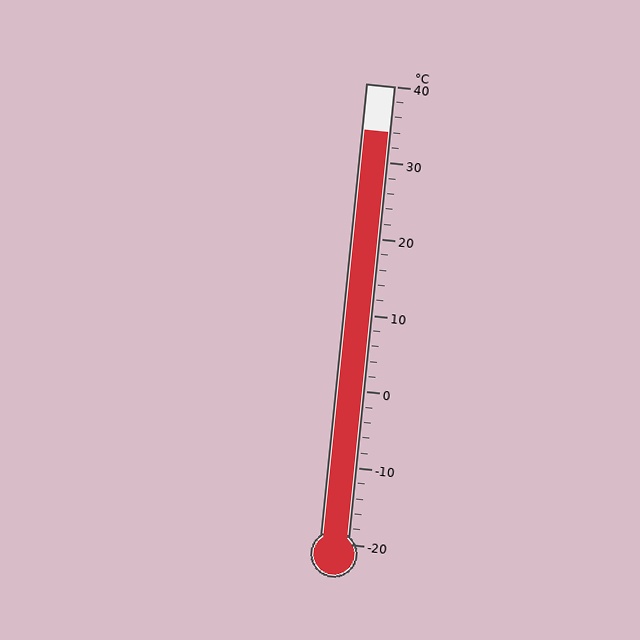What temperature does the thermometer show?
The thermometer shows approximately 34°C.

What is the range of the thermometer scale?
The thermometer scale ranges from -20°C to 40°C.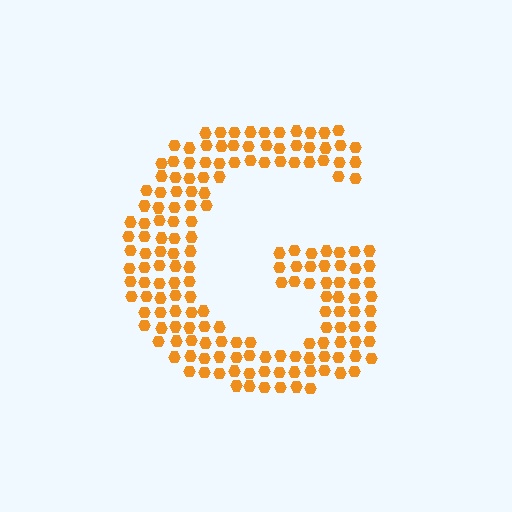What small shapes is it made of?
It is made of small hexagons.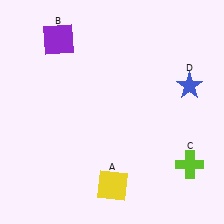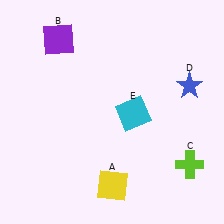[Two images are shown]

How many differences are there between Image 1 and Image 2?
There is 1 difference between the two images.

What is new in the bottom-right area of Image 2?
A cyan square (E) was added in the bottom-right area of Image 2.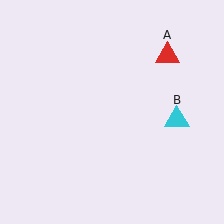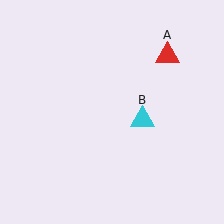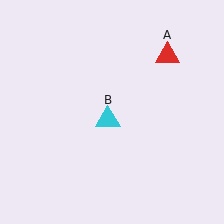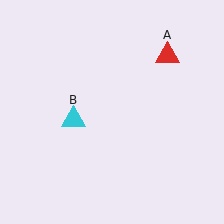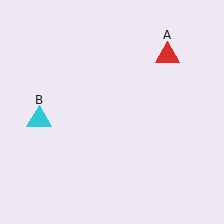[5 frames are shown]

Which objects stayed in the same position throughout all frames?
Red triangle (object A) remained stationary.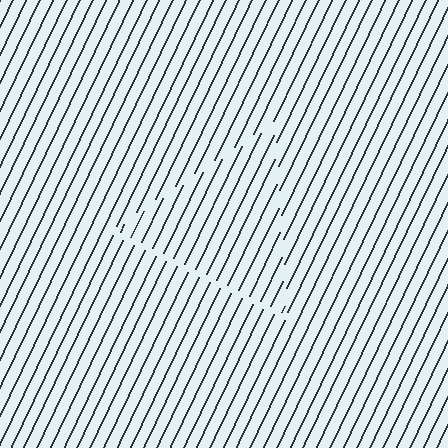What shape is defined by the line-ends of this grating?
An illusory triangle. The interior of the shape contains the same grating, shifted by half a period — the contour is defined by the phase discontinuity where line-ends from the inner and outer gratings abut.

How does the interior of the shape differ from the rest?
The interior of the shape contains the same grating, shifted by half a period — the contour is defined by the phase discontinuity where line-ends from the inner and outer gratings abut.